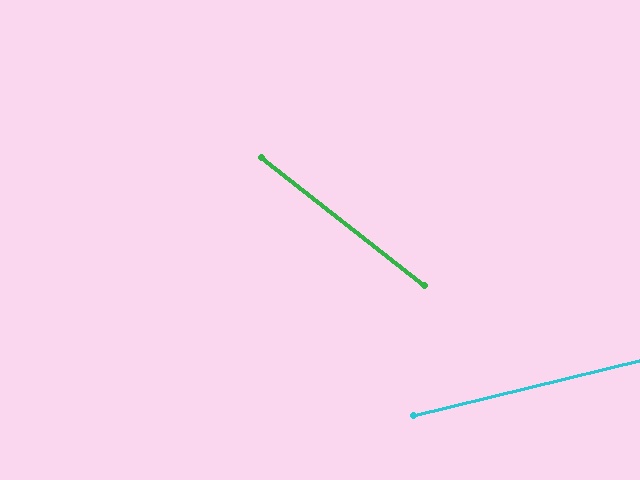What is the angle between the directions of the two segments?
Approximately 52 degrees.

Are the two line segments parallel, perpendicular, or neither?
Neither parallel nor perpendicular — they differ by about 52°.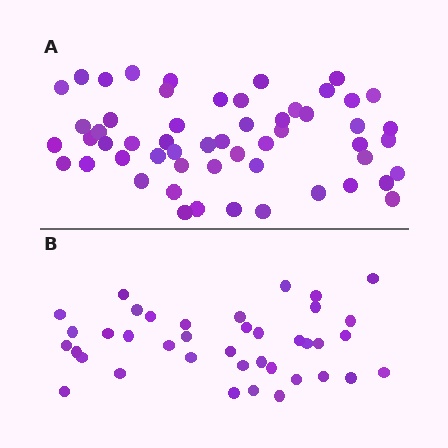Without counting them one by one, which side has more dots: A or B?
Region A (the top region) has more dots.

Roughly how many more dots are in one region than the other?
Region A has approximately 15 more dots than region B.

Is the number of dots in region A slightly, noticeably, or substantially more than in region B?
Region A has noticeably more, but not dramatically so. The ratio is roughly 1.4 to 1.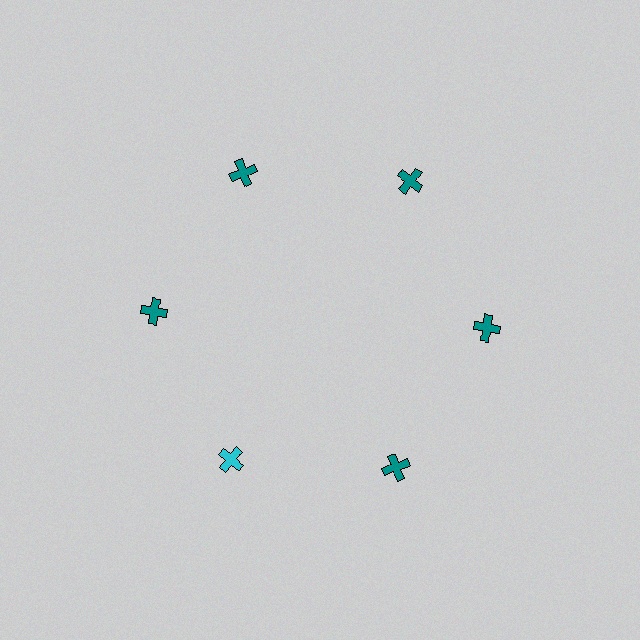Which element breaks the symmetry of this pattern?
The cyan cross at roughly the 7 o'clock position breaks the symmetry. All other shapes are teal crosses.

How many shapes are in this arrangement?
There are 6 shapes arranged in a ring pattern.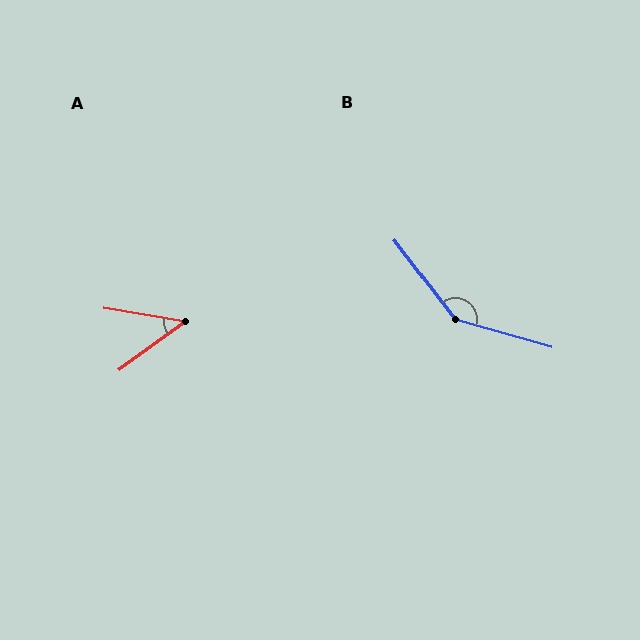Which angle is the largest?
B, at approximately 143 degrees.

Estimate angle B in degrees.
Approximately 143 degrees.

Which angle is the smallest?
A, at approximately 46 degrees.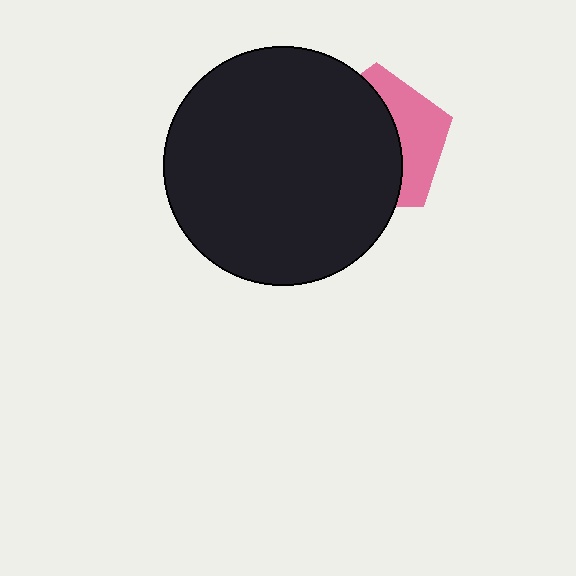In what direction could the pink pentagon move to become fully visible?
The pink pentagon could move right. That would shift it out from behind the black circle entirely.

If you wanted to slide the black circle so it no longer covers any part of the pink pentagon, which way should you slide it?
Slide it left — that is the most direct way to separate the two shapes.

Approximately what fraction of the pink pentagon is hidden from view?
Roughly 64% of the pink pentagon is hidden behind the black circle.